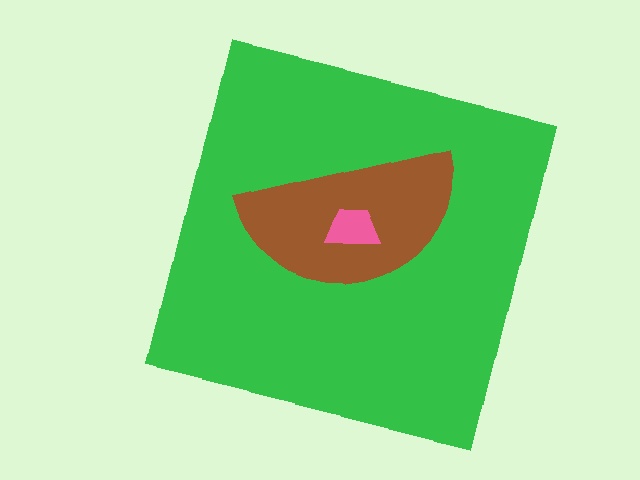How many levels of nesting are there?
3.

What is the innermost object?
The pink trapezoid.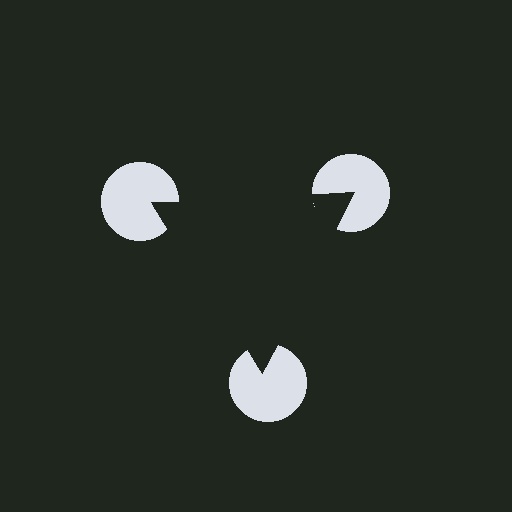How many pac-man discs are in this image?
There are 3 — one at each vertex of the illusory triangle.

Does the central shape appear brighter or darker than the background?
It typically appears slightly darker than the background, even though no actual brightness change is drawn.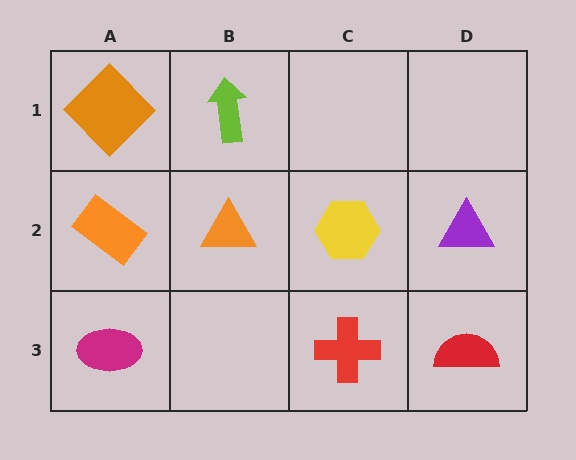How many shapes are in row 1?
2 shapes.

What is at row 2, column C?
A yellow hexagon.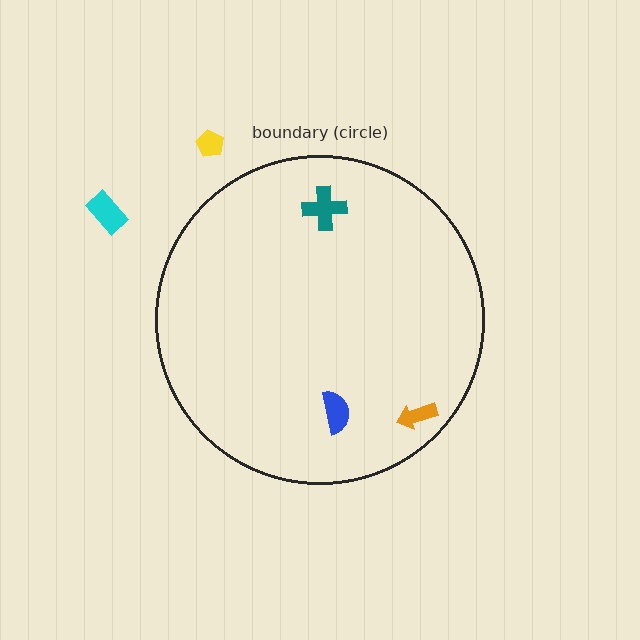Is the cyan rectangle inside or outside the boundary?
Outside.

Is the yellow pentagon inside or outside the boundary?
Outside.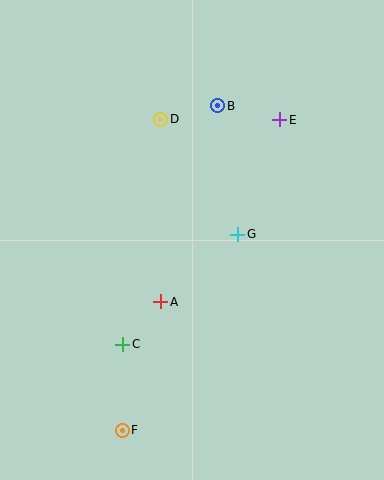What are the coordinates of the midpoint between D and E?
The midpoint between D and E is at (220, 120).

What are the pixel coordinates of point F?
Point F is at (122, 430).